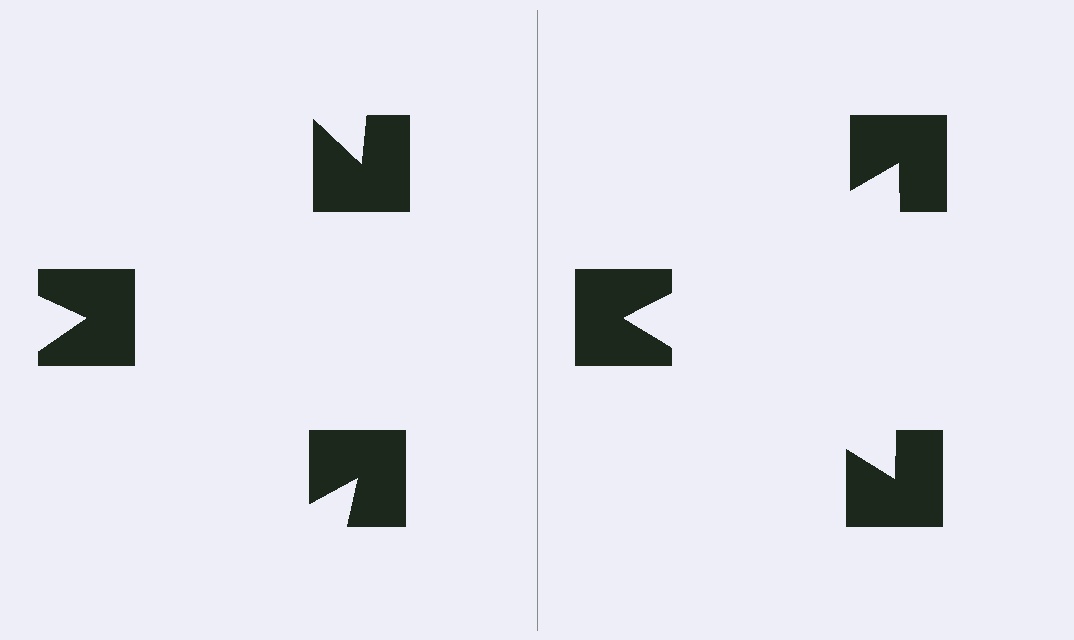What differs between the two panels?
The notched squares are positioned identically on both sides; only the wedge orientations differ. On the right they align to a triangle; on the left they are misaligned.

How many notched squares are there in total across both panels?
6 — 3 on each side.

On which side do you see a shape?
An illusory triangle appears on the right side. On the left side the wedge cuts are rotated, so no coherent shape forms.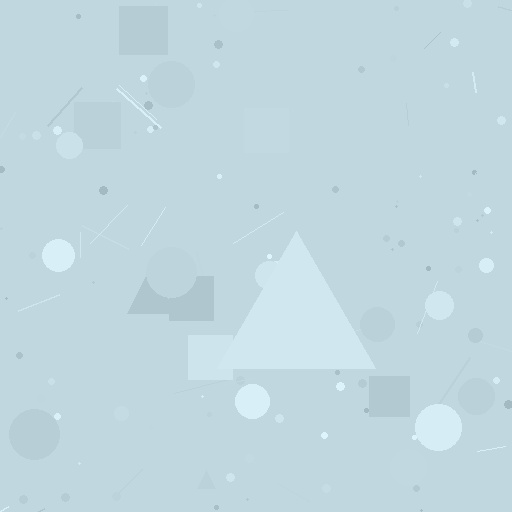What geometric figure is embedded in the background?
A triangle is embedded in the background.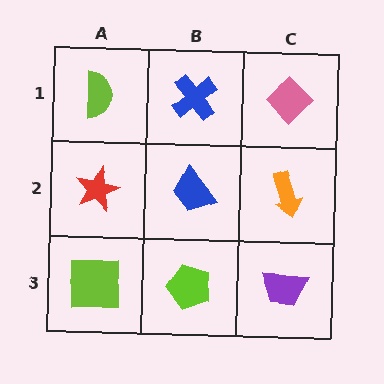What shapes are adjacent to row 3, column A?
A red star (row 2, column A), a lime pentagon (row 3, column B).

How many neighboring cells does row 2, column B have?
4.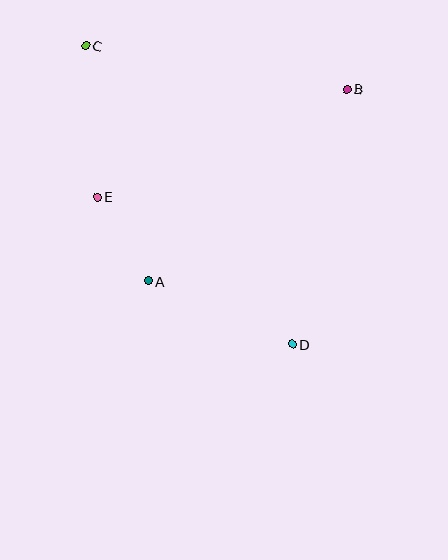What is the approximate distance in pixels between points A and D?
The distance between A and D is approximately 157 pixels.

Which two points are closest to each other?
Points A and E are closest to each other.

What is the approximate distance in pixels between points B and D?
The distance between B and D is approximately 261 pixels.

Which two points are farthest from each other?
Points C and D are farthest from each other.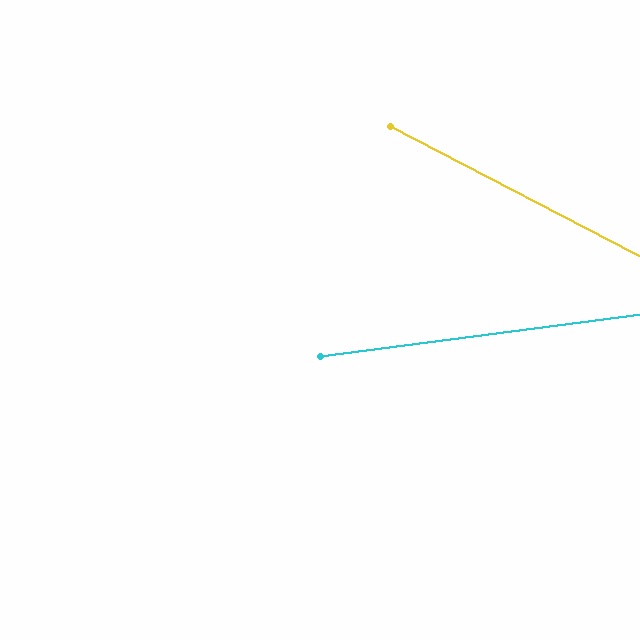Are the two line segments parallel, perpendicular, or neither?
Neither parallel nor perpendicular — they differ by about 35°.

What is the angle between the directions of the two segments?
Approximately 35 degrees.